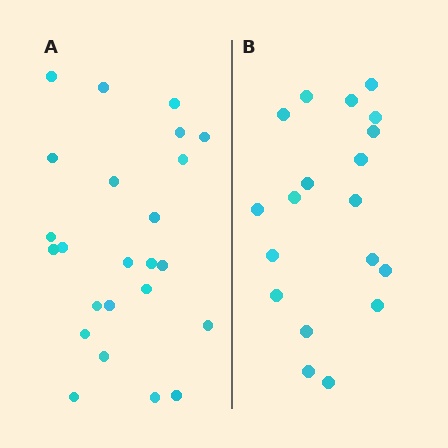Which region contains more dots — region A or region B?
Region A (the left region) has more dots.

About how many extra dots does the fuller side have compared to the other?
Region A has about 5 more dots than region B.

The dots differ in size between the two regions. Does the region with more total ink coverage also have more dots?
No. Region B has more total ink coverage because its dots are larger, but region A actually contains more individual dots. Total area can be misleading — the number of items is what matters here.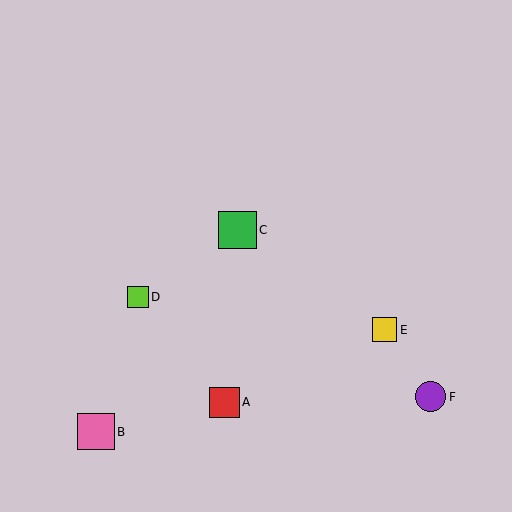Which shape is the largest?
The green square (labeled C) is the largest.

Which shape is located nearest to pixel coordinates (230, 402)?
The red square (labeled A) at (224, 402) is nearest to that location.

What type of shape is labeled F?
Shape F is a purple circle.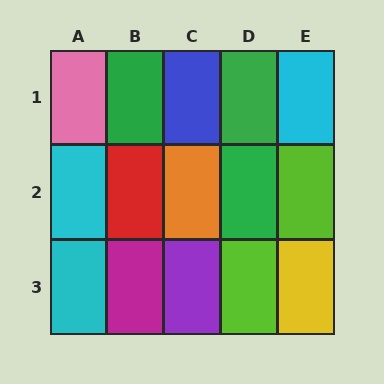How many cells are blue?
1 cell is blue.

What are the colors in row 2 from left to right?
Cyan, red, orange, green, lime.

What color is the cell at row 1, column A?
Pink.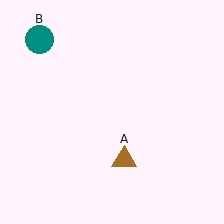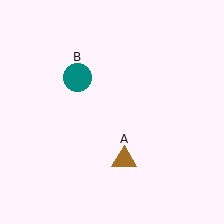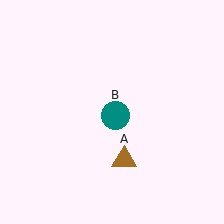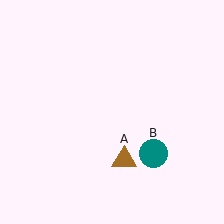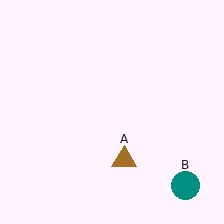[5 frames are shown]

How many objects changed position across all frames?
1 object changed position: teal circle (object B).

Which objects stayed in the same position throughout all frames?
Brown triangle (object A) remained stationary.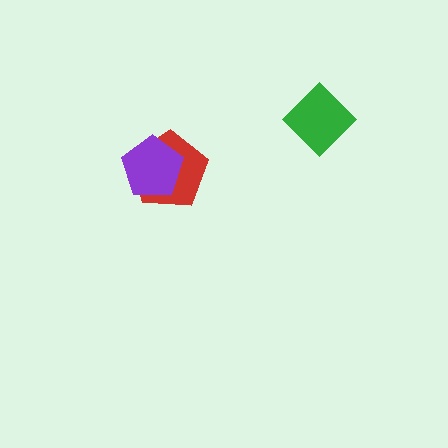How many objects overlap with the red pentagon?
1 object overlaps with the red pentagon.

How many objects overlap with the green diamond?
0 objects overlap with the green diamond.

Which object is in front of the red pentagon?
The purple pentagon is in front of the red pentagon.